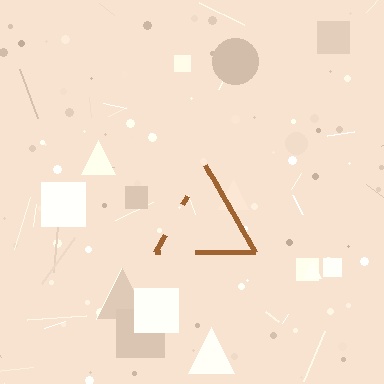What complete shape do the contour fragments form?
The contour fragments form a triangle.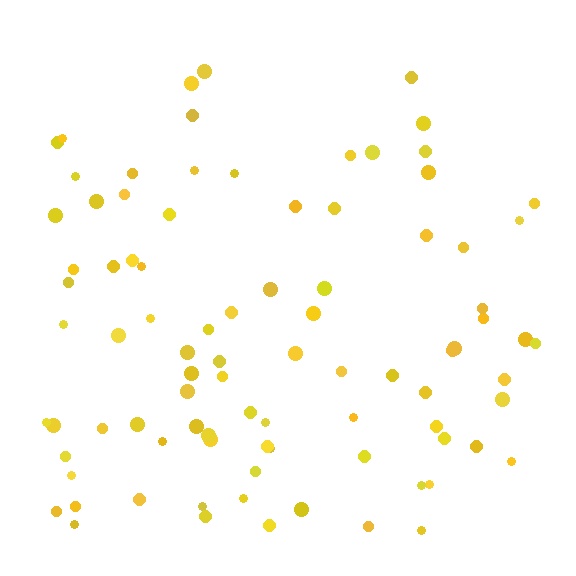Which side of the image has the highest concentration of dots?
The bottom.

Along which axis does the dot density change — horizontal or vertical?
Vertical.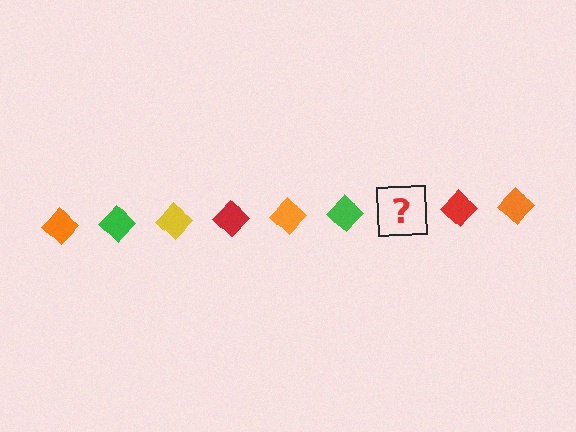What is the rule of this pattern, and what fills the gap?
The rule is that the pattern cycles through orange, green, yellow, red diamonds. The gap should be filled with a yellow diamond.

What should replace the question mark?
The question mark should be replaced with a yellow diamond.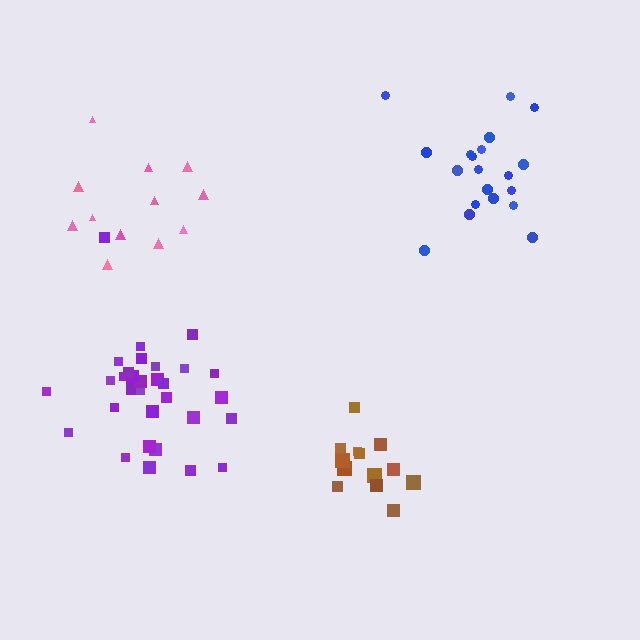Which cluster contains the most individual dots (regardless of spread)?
Purple (31).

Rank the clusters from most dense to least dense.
brown, blue, purple, pink.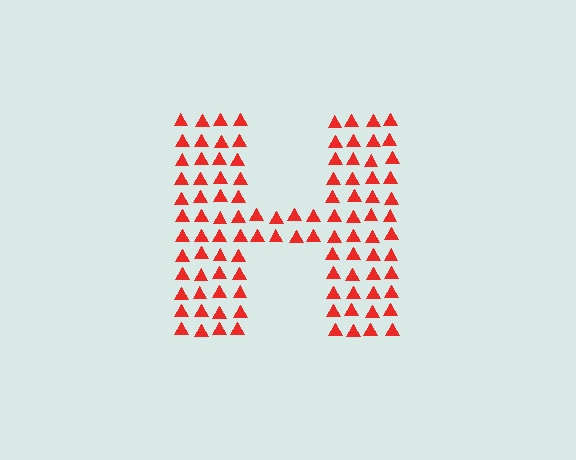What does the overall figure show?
The overall figure shows the letter H.